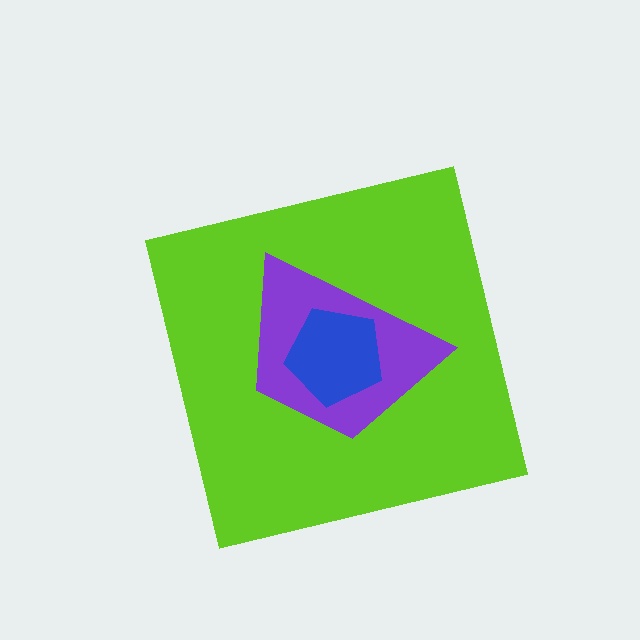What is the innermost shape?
The blue pentagon.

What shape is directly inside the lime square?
The purple trapezoid.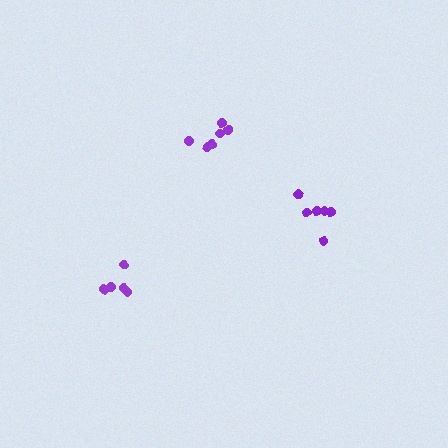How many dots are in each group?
Group 1: 5 dots, Group 2: 6 dots, Group 3: 6 dots (17 total).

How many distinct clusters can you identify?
There are 3 distinct clusters.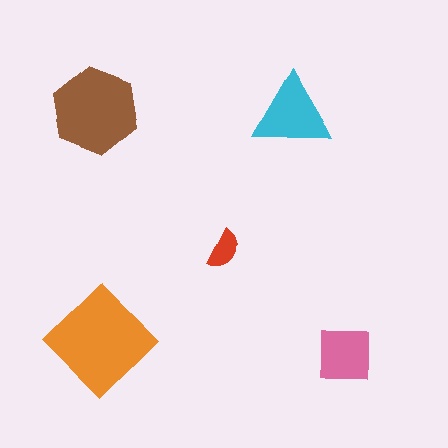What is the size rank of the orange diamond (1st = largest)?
1st.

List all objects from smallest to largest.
The red semicircle, the pink square, the cyan triangle, the brown hexagon, the orange diamond.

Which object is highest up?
The cyan triangle is topmost.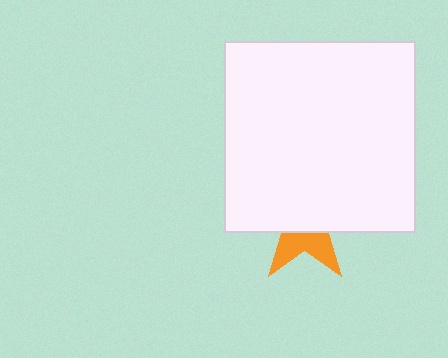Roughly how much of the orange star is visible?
A small part of it is visible (roughly 36%).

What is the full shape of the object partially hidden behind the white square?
The partially hidden object is an orange star.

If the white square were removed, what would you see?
You would see the complete orange star.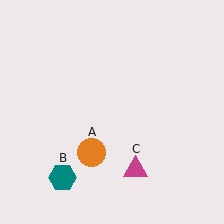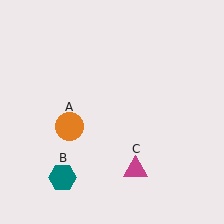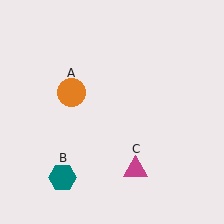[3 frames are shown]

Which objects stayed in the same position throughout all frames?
Teal hexagon (object B) and magenta triangle (object C) remained stationary.